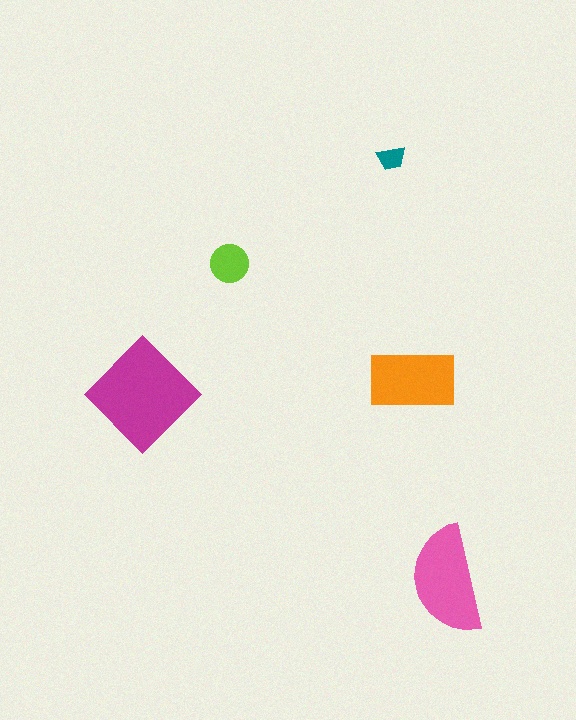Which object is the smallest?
The teal trapezoid.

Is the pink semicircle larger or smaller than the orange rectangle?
Larger.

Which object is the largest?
The magenta diamond.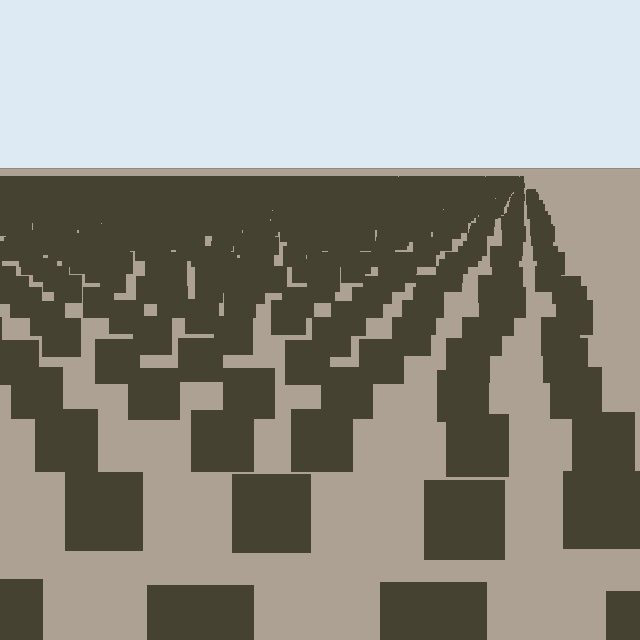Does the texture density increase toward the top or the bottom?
Density increases toward the top.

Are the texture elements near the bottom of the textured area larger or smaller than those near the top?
Larger. Near the bottom, elements are closer to the viewer and appear at a bigger on-screen size.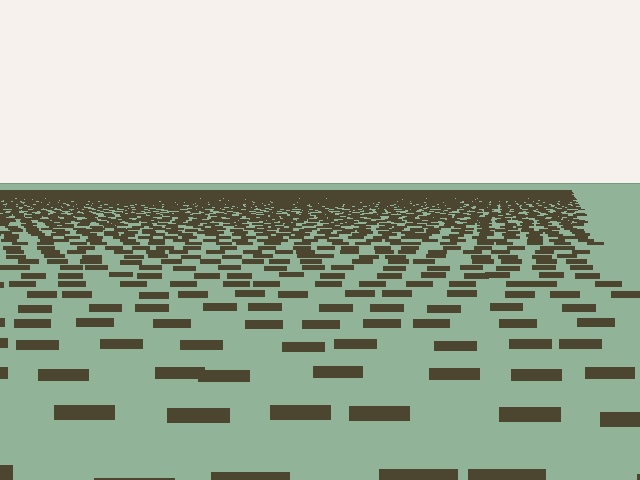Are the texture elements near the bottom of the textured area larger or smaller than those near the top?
Larger. Near the bottom, elements are closer to the viewer and appear at a bigger on-screen size.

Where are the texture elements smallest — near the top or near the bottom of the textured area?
Near the top.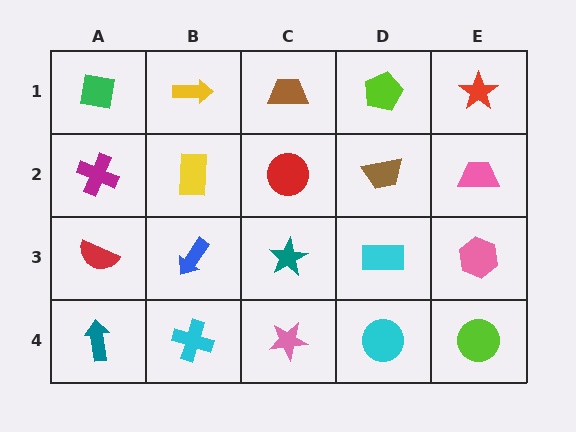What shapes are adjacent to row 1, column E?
A pink trapezoid (row 2, column E), a lime pentagon (row 1, column D).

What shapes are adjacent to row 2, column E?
A red star (row 1, column E), a pink hexagon (row 3, column E), a brown trapezoid (row 2, column D).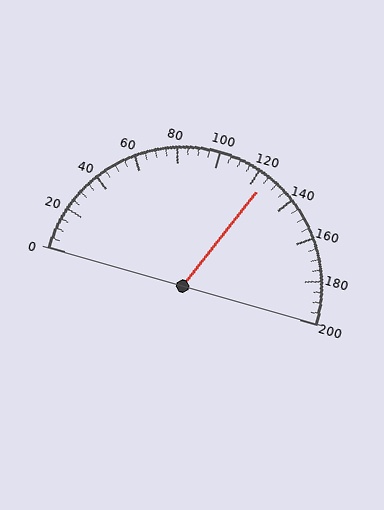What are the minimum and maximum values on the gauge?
The gauge ranges from 0 to 200.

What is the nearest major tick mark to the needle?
The nearest major tick mark is 120.